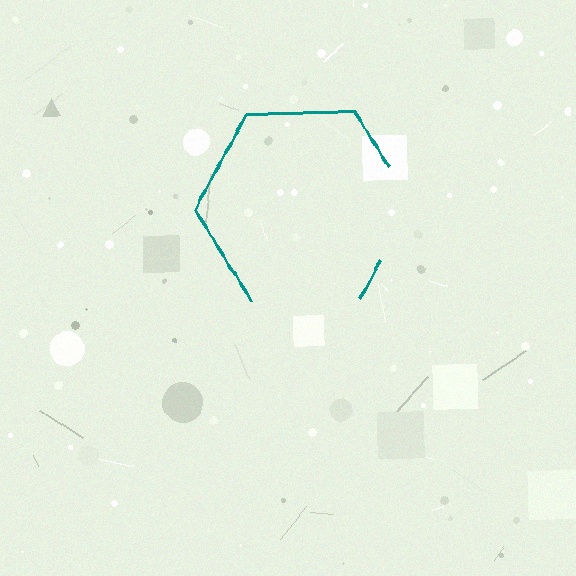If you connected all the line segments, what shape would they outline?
They would outline a hexagon.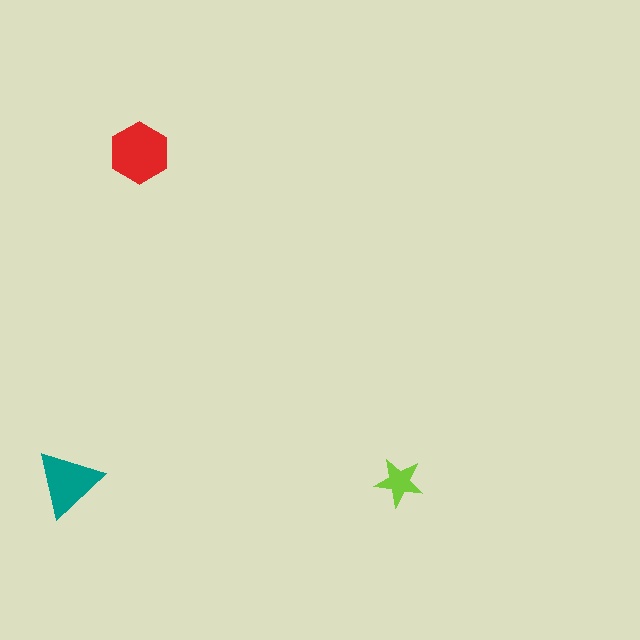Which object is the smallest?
The lime star.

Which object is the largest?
The red hexagon.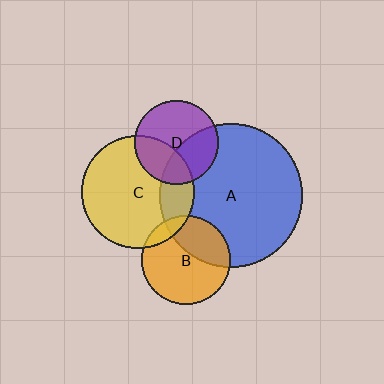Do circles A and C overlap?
Yes.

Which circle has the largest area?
Circle A (blue).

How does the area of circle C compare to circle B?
Approximately 1.6 times.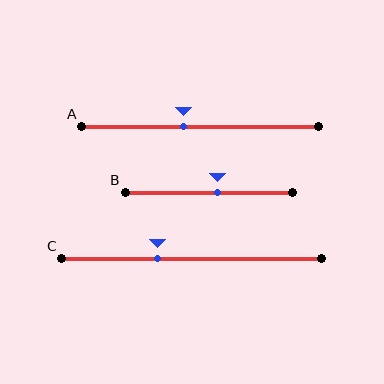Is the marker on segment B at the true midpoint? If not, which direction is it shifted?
No, the marker on segment B is shifted to the right by about 5% of the segment length.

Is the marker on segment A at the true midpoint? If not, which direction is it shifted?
No, the marker on segment A is shifted to the left by about 7% of the segment length.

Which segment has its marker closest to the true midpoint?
Segment B has its marker closest to the true midpoint.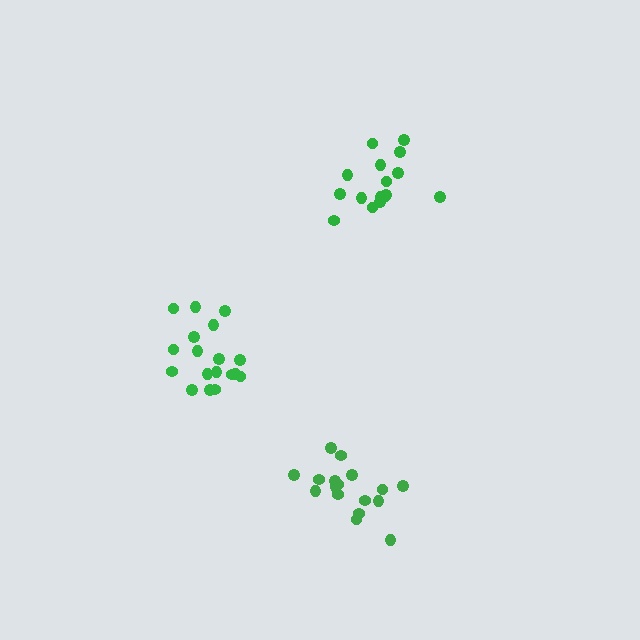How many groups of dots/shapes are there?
There are 3 groups.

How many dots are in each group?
Group 1: 18 dots, Group 2: 17 dots, Group 3: 16 dots (51 total).